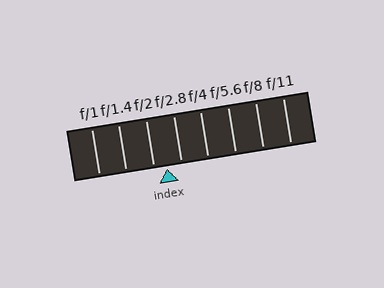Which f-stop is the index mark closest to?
The index mark is closest to f/2.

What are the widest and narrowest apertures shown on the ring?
The widest aperture shown is f/1 and the narrowest is f/11.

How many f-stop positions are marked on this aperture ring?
There are 8 f-stop positions marked.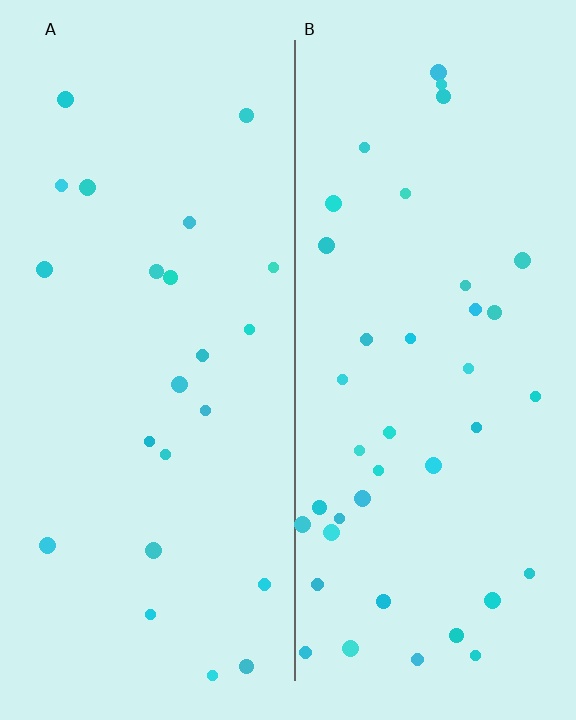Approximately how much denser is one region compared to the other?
Approximately 1.8× — region B over region A.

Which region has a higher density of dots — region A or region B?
B (the right).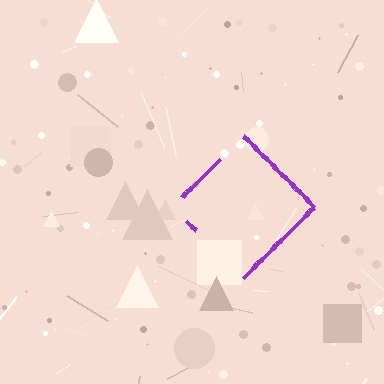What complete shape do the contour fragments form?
The contour fragments form a diamond.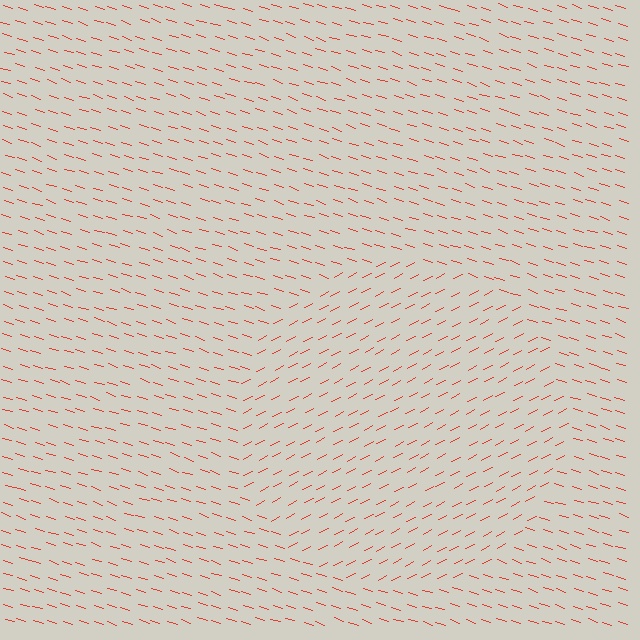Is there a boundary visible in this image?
Yes, there is a texture boundary formed by a change in line orientation.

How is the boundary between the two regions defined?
The boundary is defined purely by a change in line orientation (approximately 45 degrees difference). All lines are the same color and thickness.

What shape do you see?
I see a circle.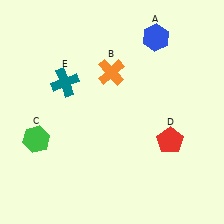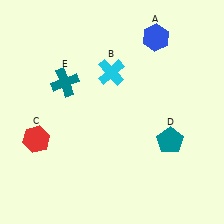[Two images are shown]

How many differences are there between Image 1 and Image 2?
There are 3 differences between the two images.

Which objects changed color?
B changed from orange to cyan. C changed from green to red. D changed from red to teal.